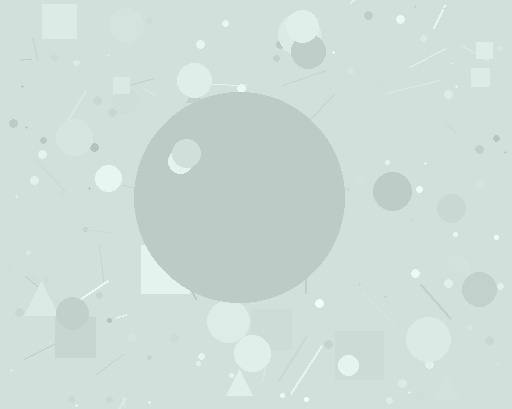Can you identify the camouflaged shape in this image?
The camouflaged shape is a circle.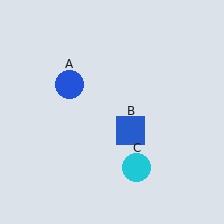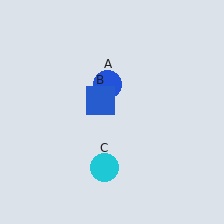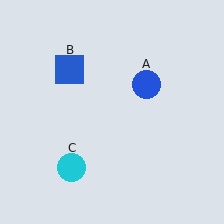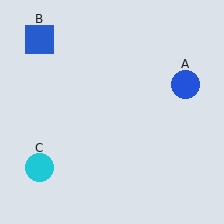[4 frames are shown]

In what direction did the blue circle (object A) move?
The blue circle (object A) moved right.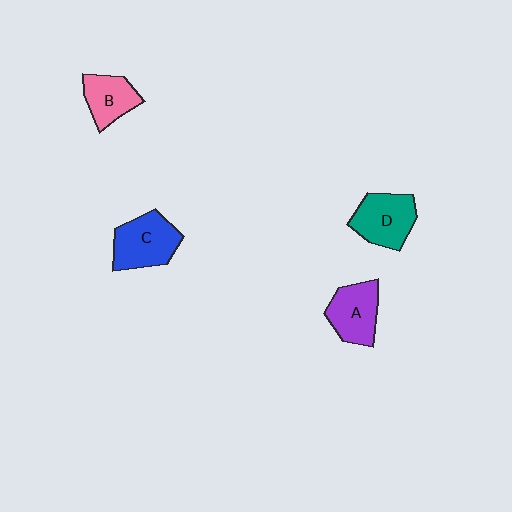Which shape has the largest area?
Shape C (blue).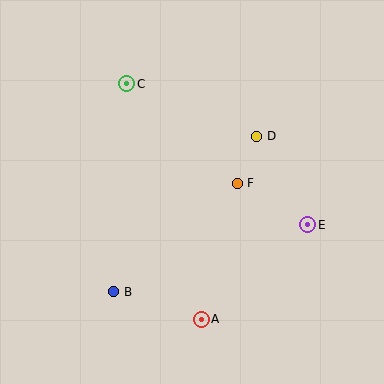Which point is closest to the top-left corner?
Point C is closest to the top-left corner.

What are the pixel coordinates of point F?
Point F is at (237, 183).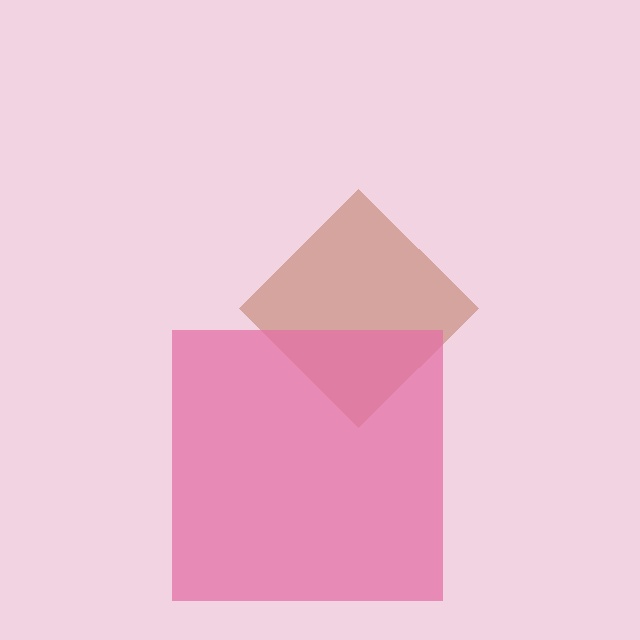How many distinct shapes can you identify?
There are 2 distinct shapes: a brown diamond, a pink square.